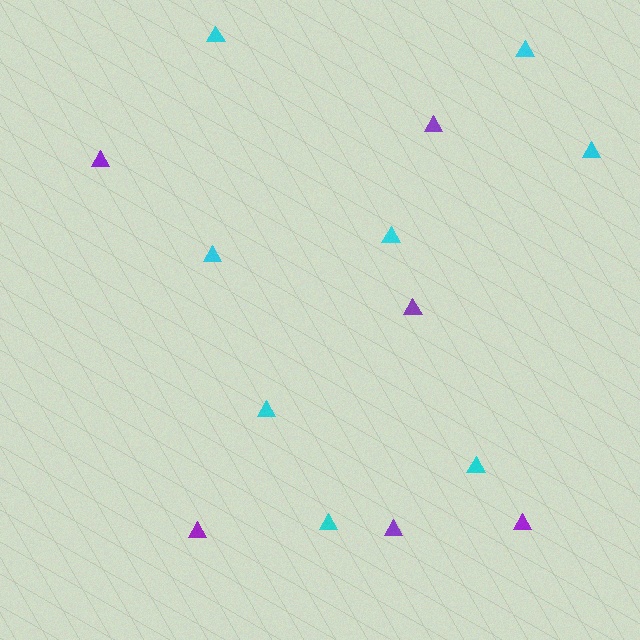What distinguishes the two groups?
There are 2 groups: one group of cyan triangles (8) and one group of purple triangles (6).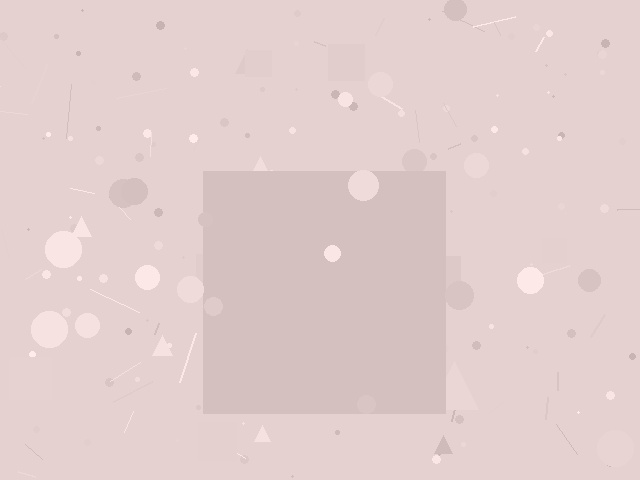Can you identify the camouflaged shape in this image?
The camouflaged shape is a square.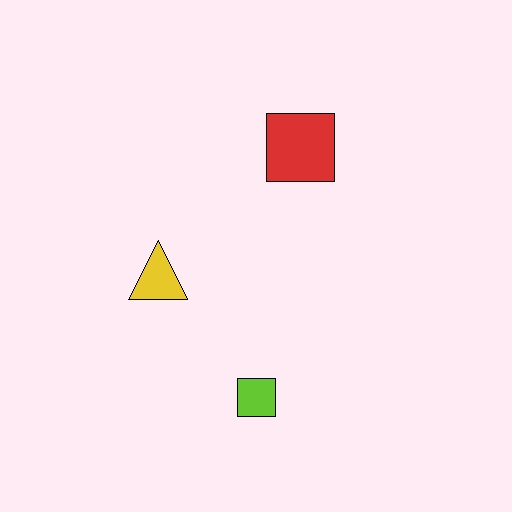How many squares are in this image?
There are 2 squares.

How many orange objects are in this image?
There are no orange objects.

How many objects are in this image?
There are 3 objects.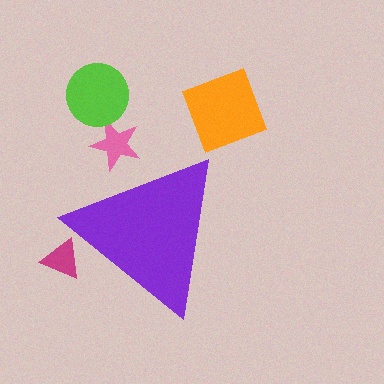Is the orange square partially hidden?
No, the orange square is fully visible.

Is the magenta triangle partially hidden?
Yes, the magenta triangle is partially hidden behind the purple triangle.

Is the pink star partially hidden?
Yes, the pink star is partially hidden behind the purple triangle.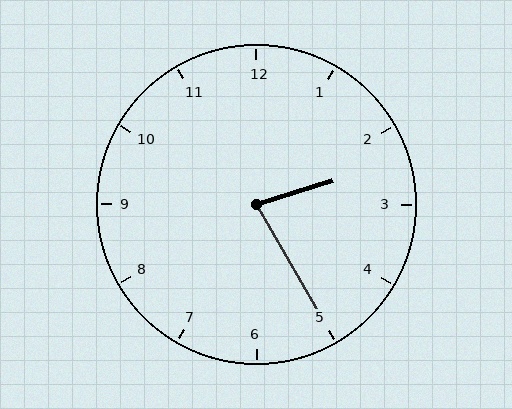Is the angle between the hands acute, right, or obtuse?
It is acute.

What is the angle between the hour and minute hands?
Approximately 78 degrees.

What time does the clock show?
2:25.